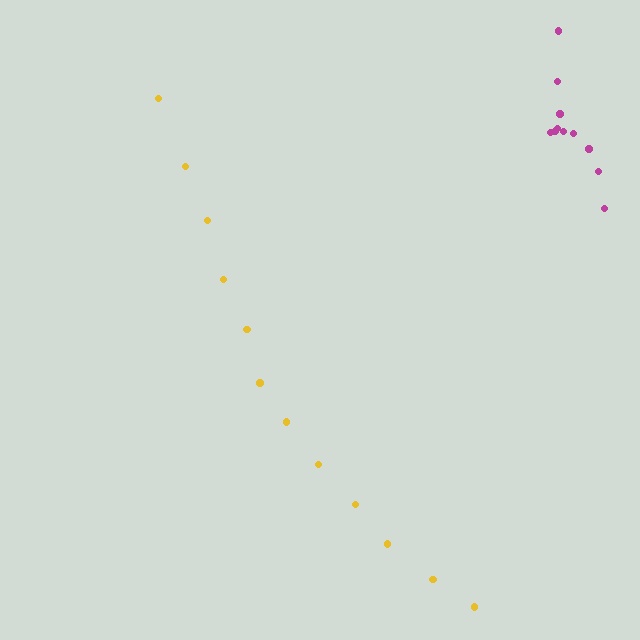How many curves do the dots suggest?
There are 2 distinct paths.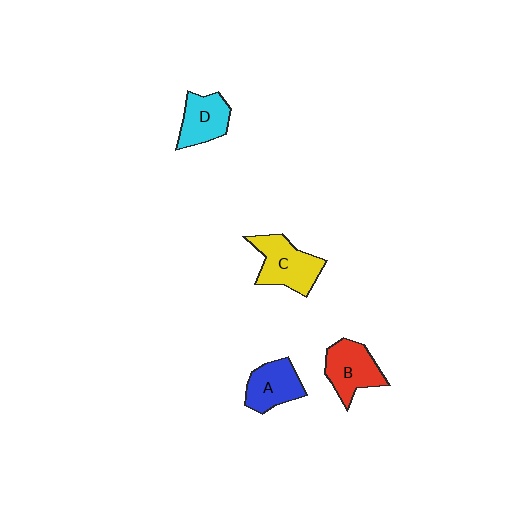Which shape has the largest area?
Shape C (yellow).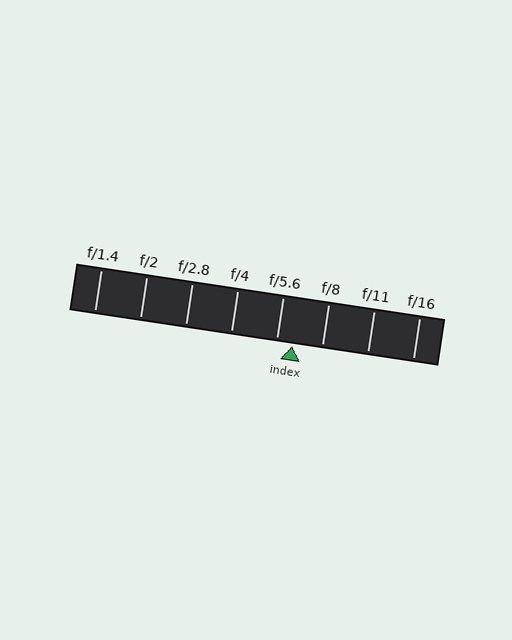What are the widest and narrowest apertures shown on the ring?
The widest aperture shown is f/1.4 and the narrowest is f/16.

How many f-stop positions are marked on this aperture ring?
There are 8 f-stop positions marked.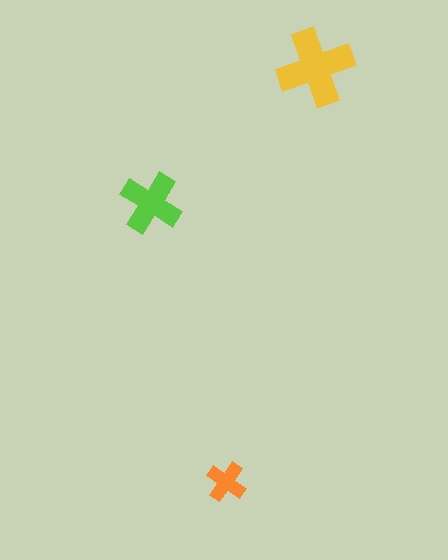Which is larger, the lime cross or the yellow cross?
The yellow one.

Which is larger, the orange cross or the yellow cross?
The yellow one.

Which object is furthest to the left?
The lime cross is leftmost.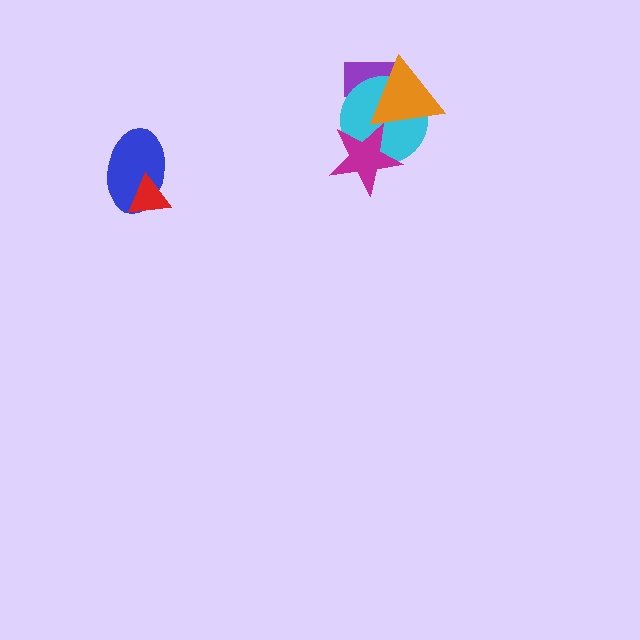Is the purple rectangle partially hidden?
Yes, it is partially covered by another shape.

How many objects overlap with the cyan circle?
3 objects overlap with the cyan circle.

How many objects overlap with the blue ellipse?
1 object overlaps with the blue ellipse.